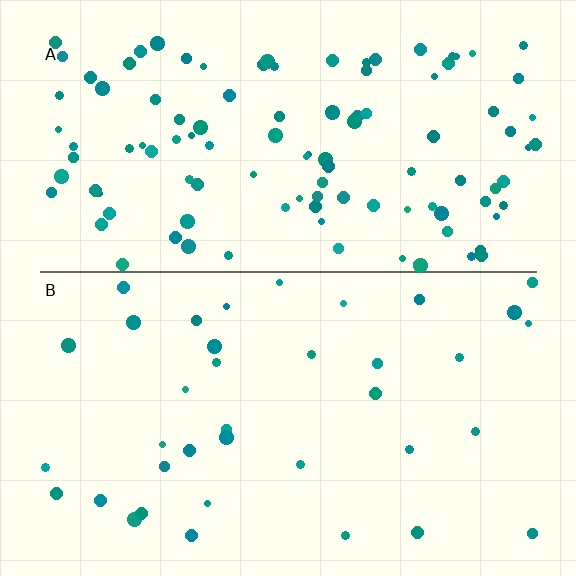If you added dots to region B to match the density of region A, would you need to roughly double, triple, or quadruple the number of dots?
Approximately triple.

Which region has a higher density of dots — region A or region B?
A (the top).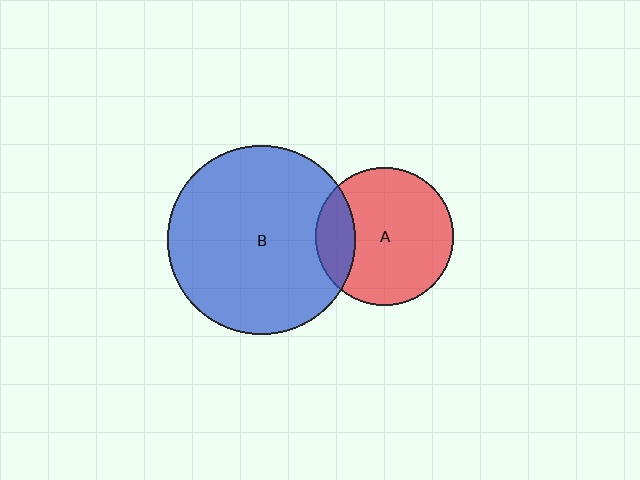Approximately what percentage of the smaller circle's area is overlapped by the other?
Approximately 20%.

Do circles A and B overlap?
Yes.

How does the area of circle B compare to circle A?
Approximately 1.9 times.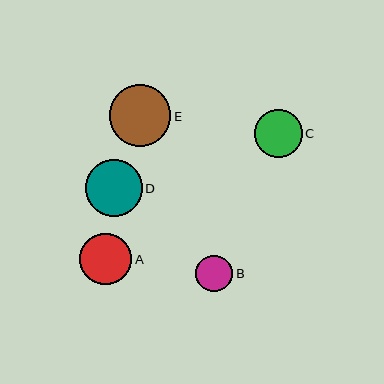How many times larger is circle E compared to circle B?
Circle E is approximately 1.7 times the size of circle B.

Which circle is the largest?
Circle E is the largest with a size of approximately 61 pixels.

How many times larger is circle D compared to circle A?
Circle D is approximately 1.1 times the size of circle A.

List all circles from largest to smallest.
From largest to smallest: E, D, A, C, B.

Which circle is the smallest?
Circle B is the smallest with a size of approximately 37 pixels.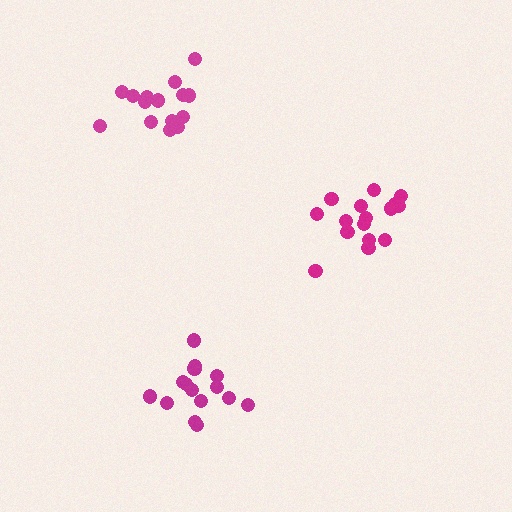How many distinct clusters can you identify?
There are 3 distinct clusters.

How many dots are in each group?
Group 1: 16 dots, Group 2: 15 dots, Group 3: 15 dots (46 total).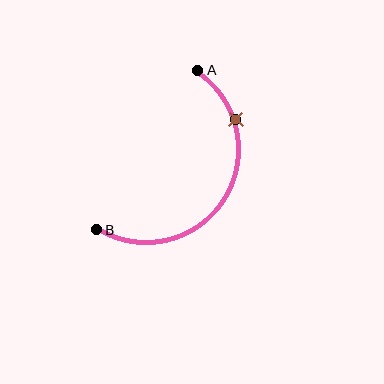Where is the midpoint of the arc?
The arc midpoint is the point on the curve farthest from the straight line joining A and B. It sits to the right of that line.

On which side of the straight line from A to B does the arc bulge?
The arc bulges to the right of the straight line connecting A and B.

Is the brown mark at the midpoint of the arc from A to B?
No. The brown mark lies on the arc but is closer to endpoint A. The arc midpoint would be at the point on the curve equidistant along the arc from both A and B.